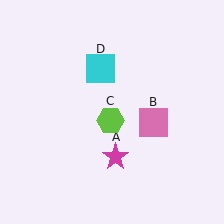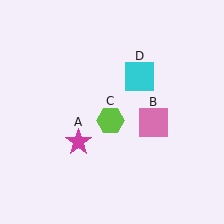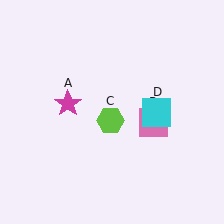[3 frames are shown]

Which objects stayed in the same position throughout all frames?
Pink square (object B) and lime hexagon (object C) remained stationary.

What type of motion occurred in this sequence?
The magenta star (object A), cyan square (object D) rotated clockwise around the center of the scene.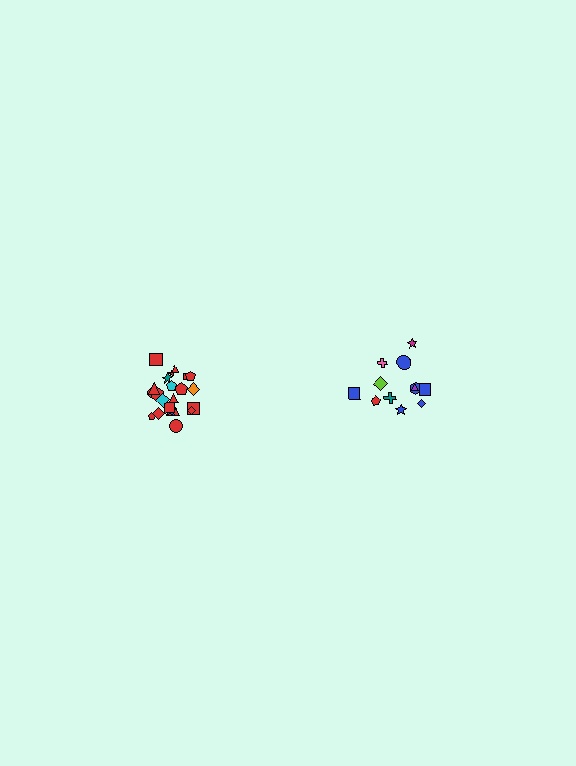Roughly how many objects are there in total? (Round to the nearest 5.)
Roughly 35 objects in total.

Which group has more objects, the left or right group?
The left group.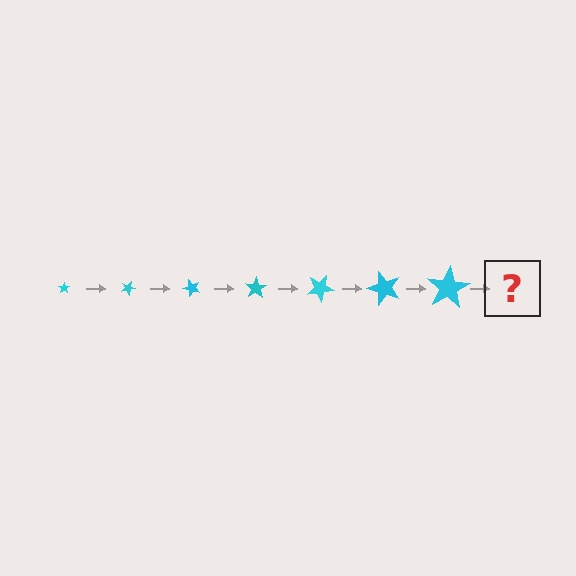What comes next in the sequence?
The next element should be a star, larger than the previous one and rotated 175 degrees from the start.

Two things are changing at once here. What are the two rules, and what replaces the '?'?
The two rules are that the star grows larger each step and it rotates 25 degrees each step. The '?' should be a star, larger than the previous one and rotated 175 degrees from the start.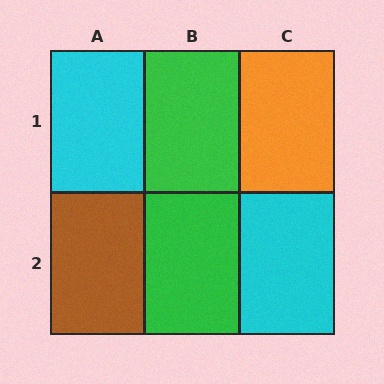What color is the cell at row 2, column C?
Cyan.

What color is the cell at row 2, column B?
Green.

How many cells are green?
2 cells are green.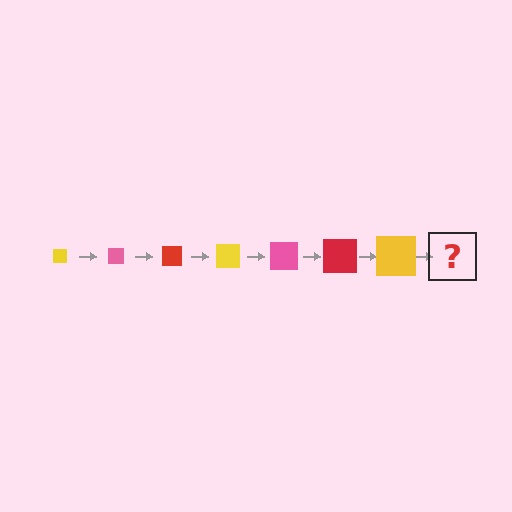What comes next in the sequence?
The next element should be a pink square, larger than the previous one.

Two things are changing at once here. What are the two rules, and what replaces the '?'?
The two rules are that the square grows larger each step and the color cycles through yellow, pink, and red. The '?' should be a pink square, larger than the previous one.